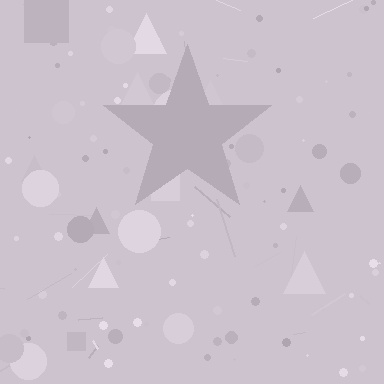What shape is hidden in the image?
A star is hidden in the image.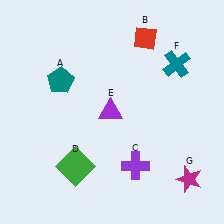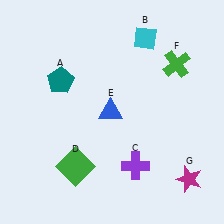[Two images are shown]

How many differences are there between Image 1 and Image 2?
There are 3 differences between the two images.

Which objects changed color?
B changed from red to cyan. E changed from purple to blue. F changed from teal to green.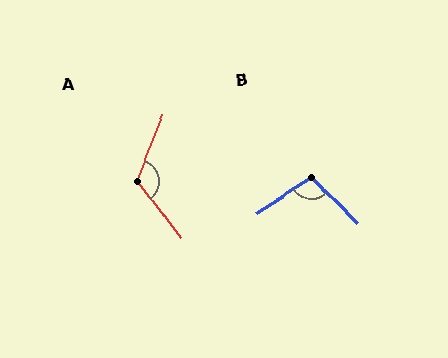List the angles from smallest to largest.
B (102°), A (122°).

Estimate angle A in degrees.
Approximately 122 degrees.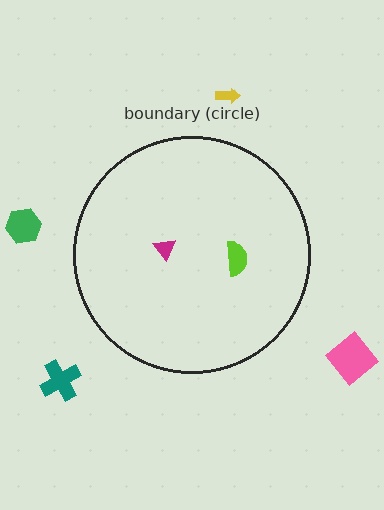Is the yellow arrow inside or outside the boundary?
Outside.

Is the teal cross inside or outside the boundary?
Outside.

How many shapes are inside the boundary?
2 inside, 4 outside.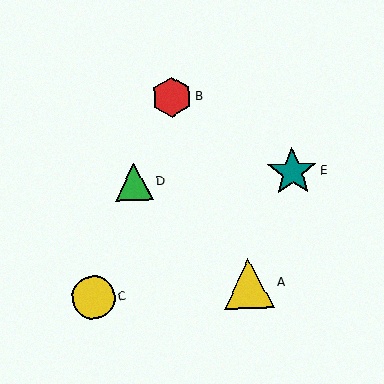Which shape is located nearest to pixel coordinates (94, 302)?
The yellow circle (labeled C) at (93, 297) is nearest to that location.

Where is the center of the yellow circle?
The center of the yellow circle is at (93, 297).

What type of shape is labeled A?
Shape A is a yellow triangle.